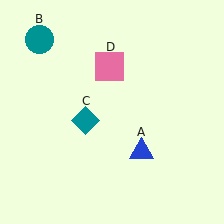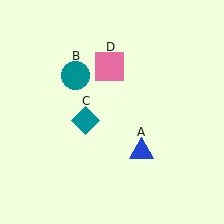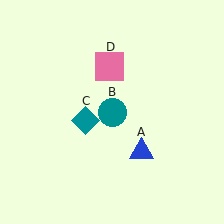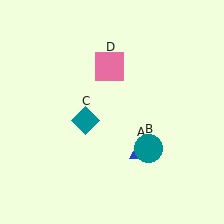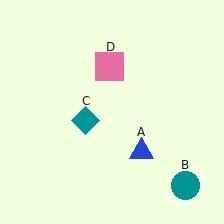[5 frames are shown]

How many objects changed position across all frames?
1 object changed position: teal circle (object B).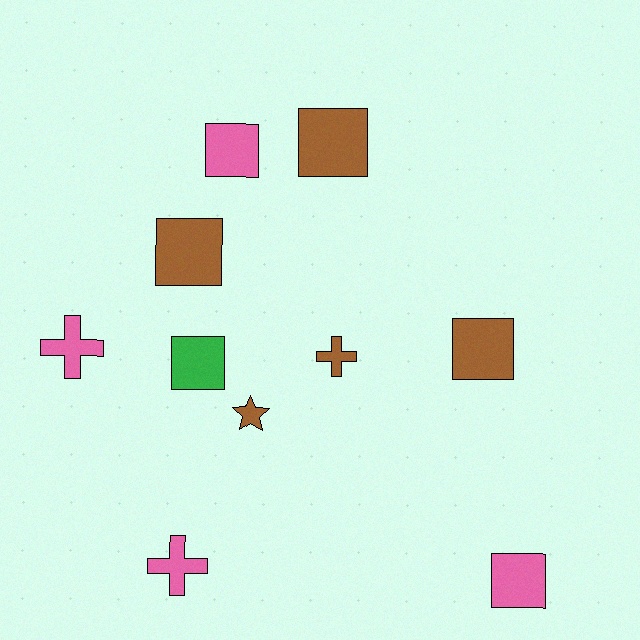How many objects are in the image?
There are 10 objects.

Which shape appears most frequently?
Square, with 6 objects.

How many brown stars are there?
There is 1 brown star.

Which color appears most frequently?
Brown, with 5 objects.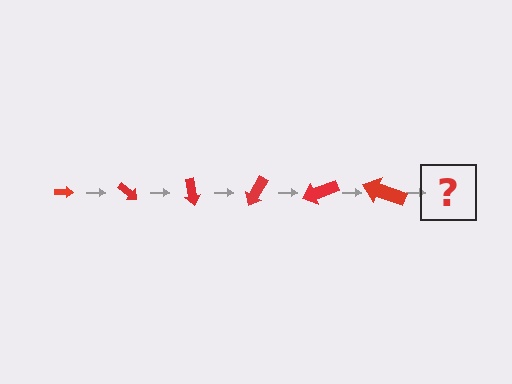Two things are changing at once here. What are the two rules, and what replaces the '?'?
The two rules are that the arrow grows larger each step and it rotates 40 degrees each step. The '?' should be an arrow, larger than the previous one and rotated 240 degrees from the start.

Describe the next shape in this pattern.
It should be an arrow, larger than the previous one and rotated 240 degrees from the start.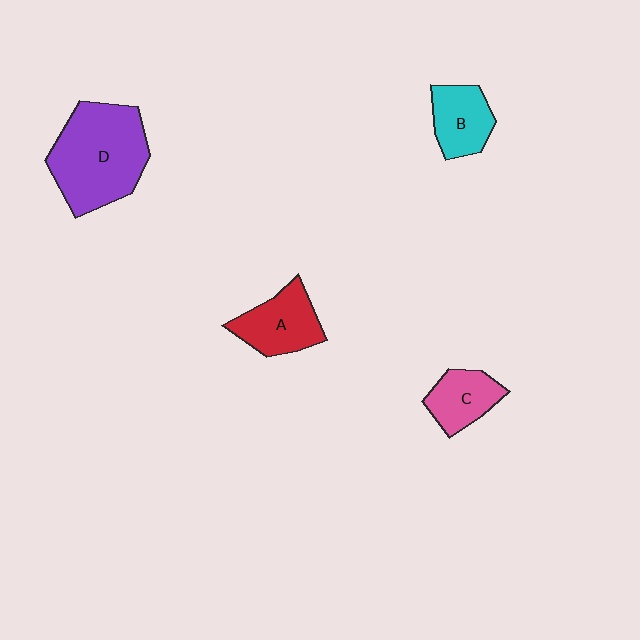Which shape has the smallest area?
Shape C (pink).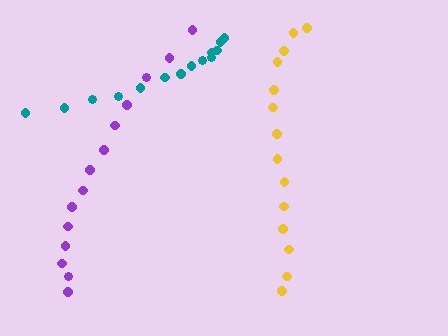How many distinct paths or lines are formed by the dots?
There are 3 distinct paths.